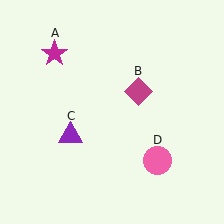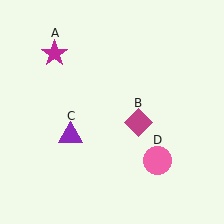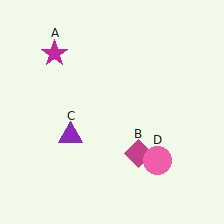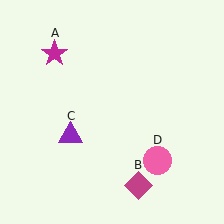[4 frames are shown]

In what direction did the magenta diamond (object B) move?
The magenta diamond (object B) moved down.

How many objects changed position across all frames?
1 object changed position: magenta diamond (object B).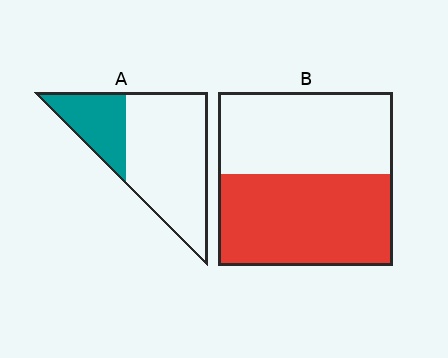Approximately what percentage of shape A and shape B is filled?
A is approximately 30% and B is approximately 55%.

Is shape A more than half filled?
No.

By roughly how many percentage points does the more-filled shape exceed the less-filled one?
By roughly 25 percentage points (B over A).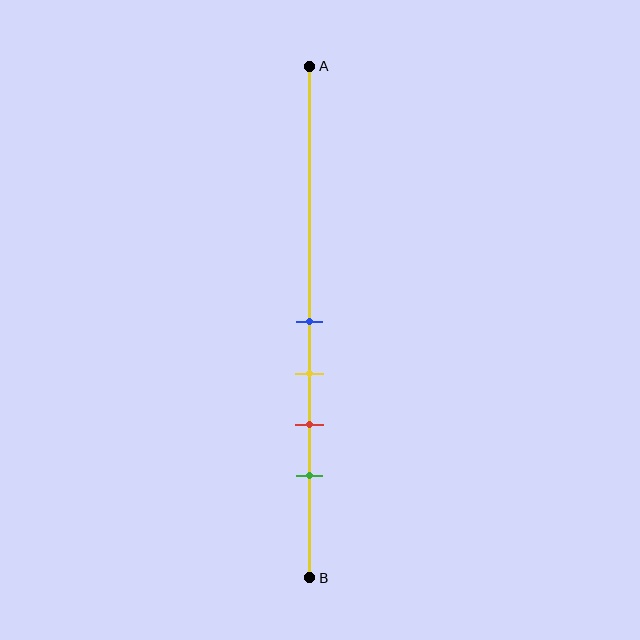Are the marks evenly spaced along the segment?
Yes, the marks are approximately evenly spaced.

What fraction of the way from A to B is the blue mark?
The blue mark is approximately 50% (0.5) of the way from A to B.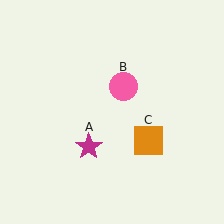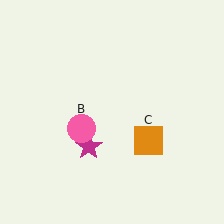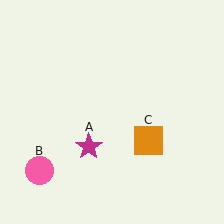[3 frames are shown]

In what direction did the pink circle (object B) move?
The pink circle (object B) moved down and to the left.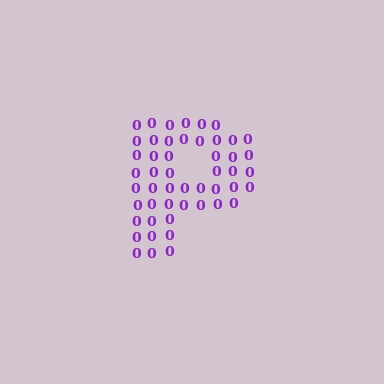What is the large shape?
The large shape is the letter P.